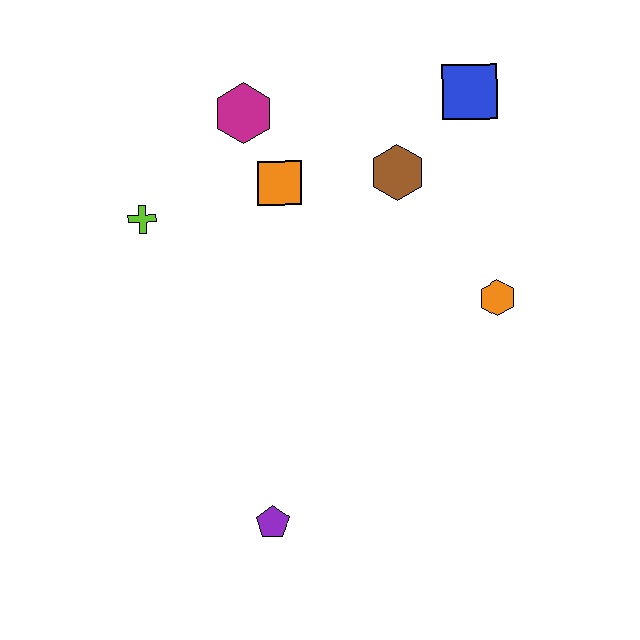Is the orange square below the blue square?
Yes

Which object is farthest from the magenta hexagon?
The purple pentagon is farthest from the magenta hexagon.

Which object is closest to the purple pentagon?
The orange hexagon is closest to the purple pentagon.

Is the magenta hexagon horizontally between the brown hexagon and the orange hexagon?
No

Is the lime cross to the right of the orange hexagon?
No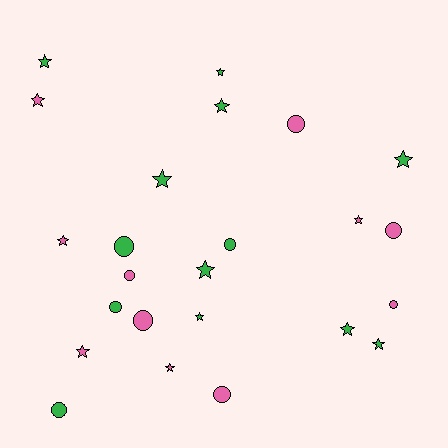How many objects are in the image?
There are 24 objects.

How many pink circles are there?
There are 6 pink circles.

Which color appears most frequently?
Green, with 13 objects.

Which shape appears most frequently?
Star, with 14 objects.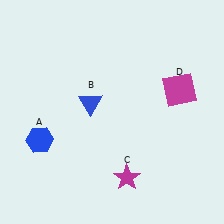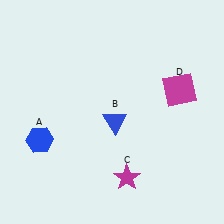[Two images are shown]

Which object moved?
The blue triangle (B) moved right.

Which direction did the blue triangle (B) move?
The blue triangle (B) moved right.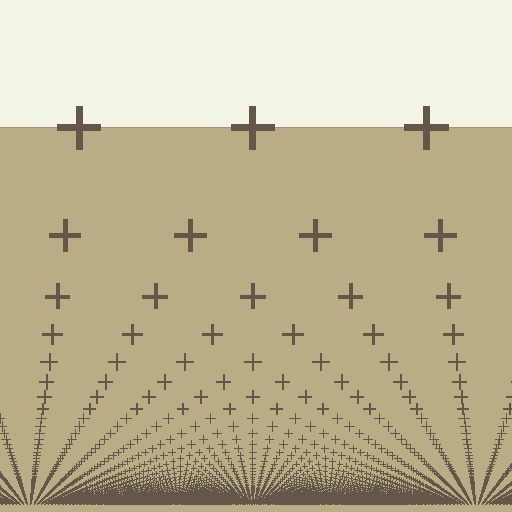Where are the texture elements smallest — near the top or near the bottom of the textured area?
Near the bottom.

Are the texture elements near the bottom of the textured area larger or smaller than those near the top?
Smaller. The gradient is inverted — elements near the bottom are smaller and denser.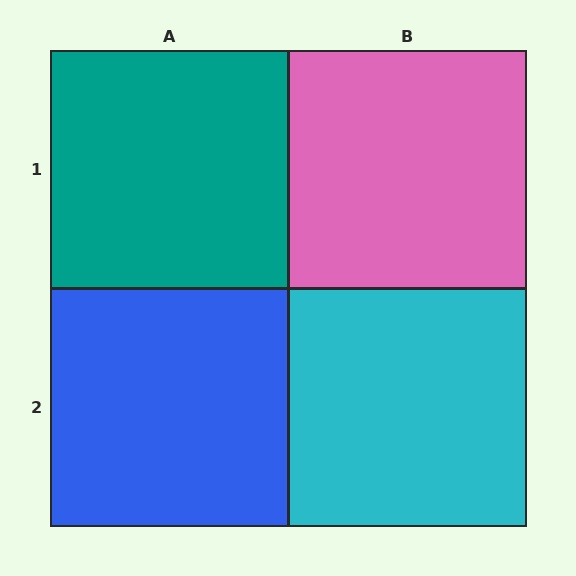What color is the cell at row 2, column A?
Blue.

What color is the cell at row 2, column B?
Cyan.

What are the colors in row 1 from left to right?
Teal, pink.